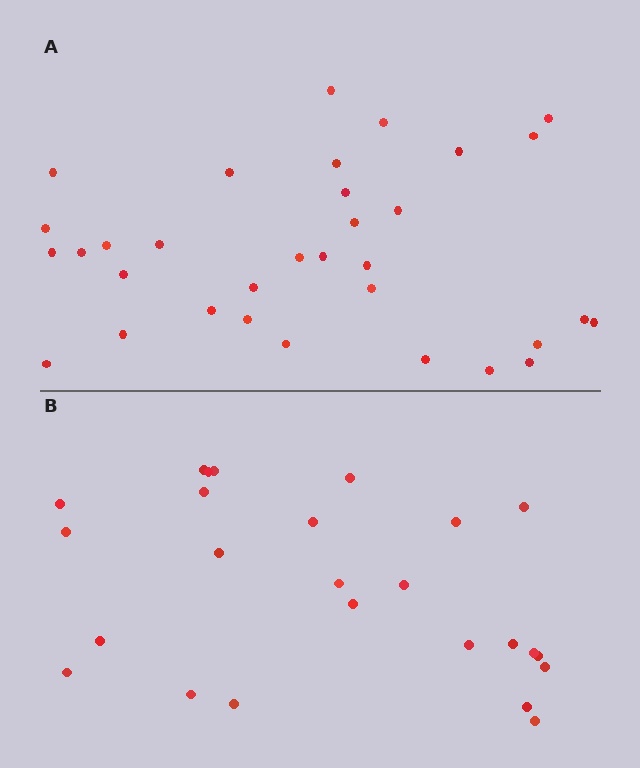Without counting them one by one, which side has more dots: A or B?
Region A (the top region) has more dots.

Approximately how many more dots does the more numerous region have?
Region A has roughly 8 or so more dots than region B.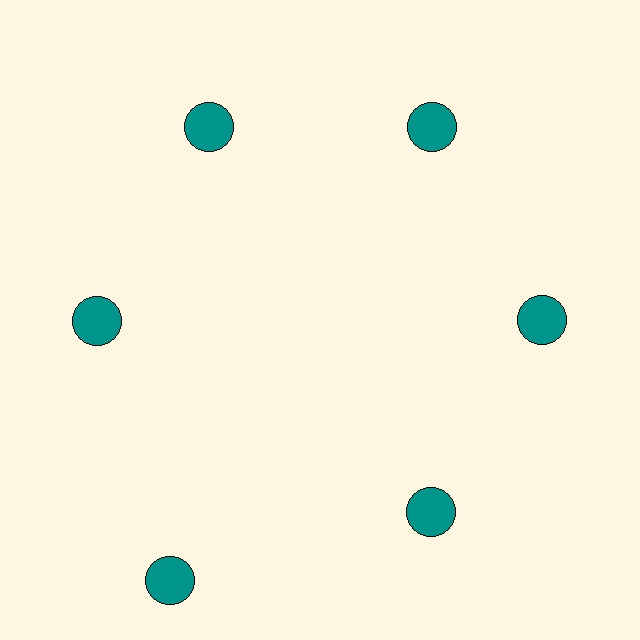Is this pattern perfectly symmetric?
No. The 6 teal circles are arranged in a ring, but one element near the 7 o'clock position is pushed outward from the center, breaking the 6-fold rotational symmetry.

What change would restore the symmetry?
The symmetry would be restored by moving it inward, back onto the ring so that all 6 circles sit at equal angles and equal distance from the center.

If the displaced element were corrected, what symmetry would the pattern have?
It would have 6-fold rotational symmetry — the pattern would map onto itself every 60 degrees.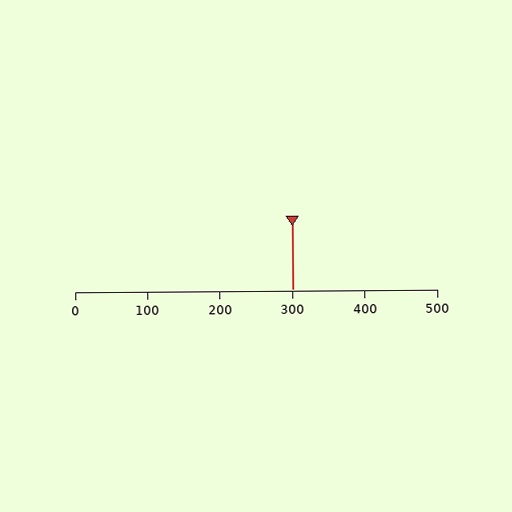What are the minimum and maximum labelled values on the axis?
The axis runs from 0 to 500.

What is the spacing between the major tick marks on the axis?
The major ticks are spaced 100 apart.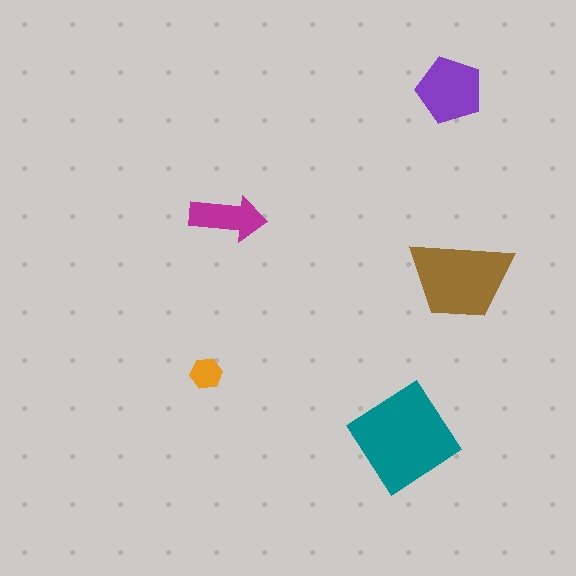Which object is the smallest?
The orange hexagon.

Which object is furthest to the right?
The brown trapezoid is rightmost.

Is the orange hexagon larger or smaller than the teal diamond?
Smaller.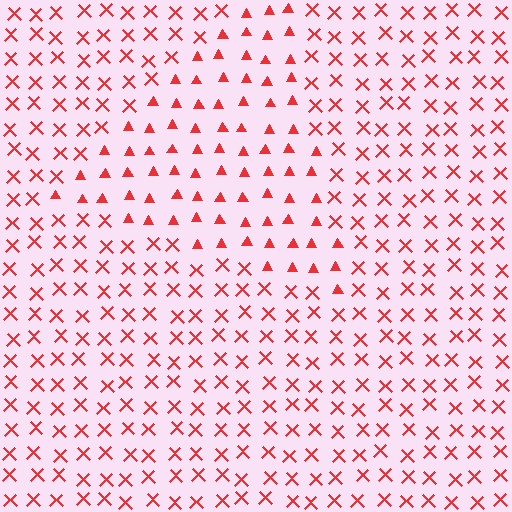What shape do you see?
I see a triangle.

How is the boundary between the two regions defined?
The boundary is defined by a change in element shape: triangles inside vs. X marks outside. All elements share the same color and spacing.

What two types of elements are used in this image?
The image uses triangles inside the triangle region and X marks outside it.